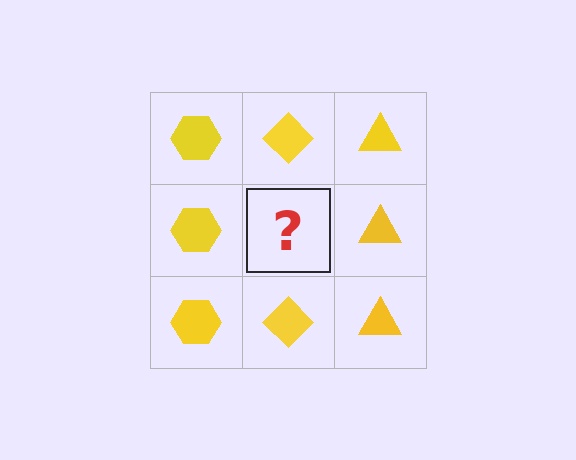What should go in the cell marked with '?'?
The missing cell should contain a yellow diamond.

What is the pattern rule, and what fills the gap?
The rule is that each column has a consistent shape. The gap should be filled with a yellow diamond.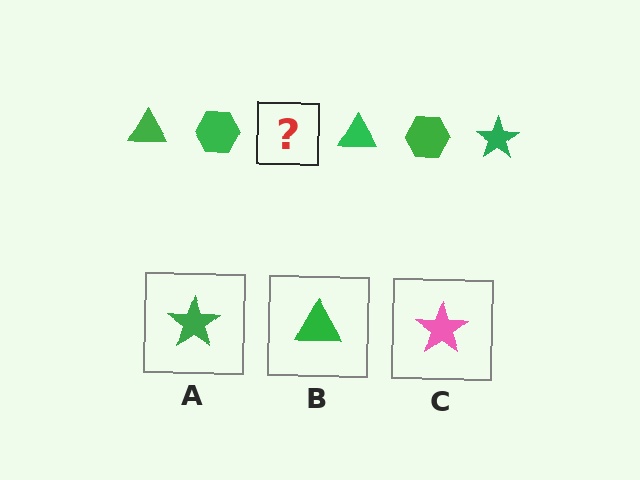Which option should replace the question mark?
Option A.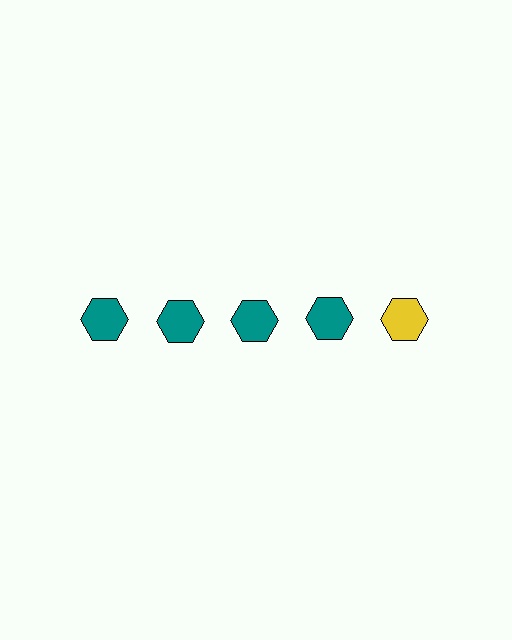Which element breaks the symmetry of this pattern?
The yellow hexagon in the top row, rightmost column breaks the symmetry. All other shapes are teal hexagons.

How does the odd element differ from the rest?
It has a different color: yellow instead of teal.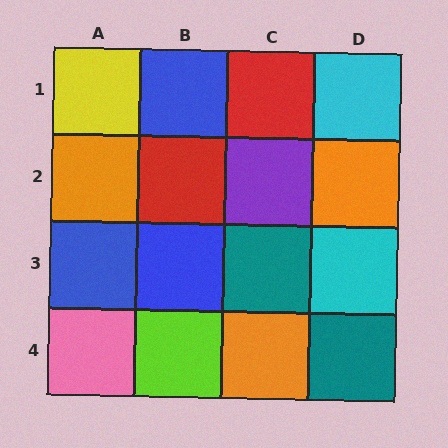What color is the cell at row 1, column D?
Cyan.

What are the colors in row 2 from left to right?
Orange, red, purple, orange.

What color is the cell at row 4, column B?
Lime.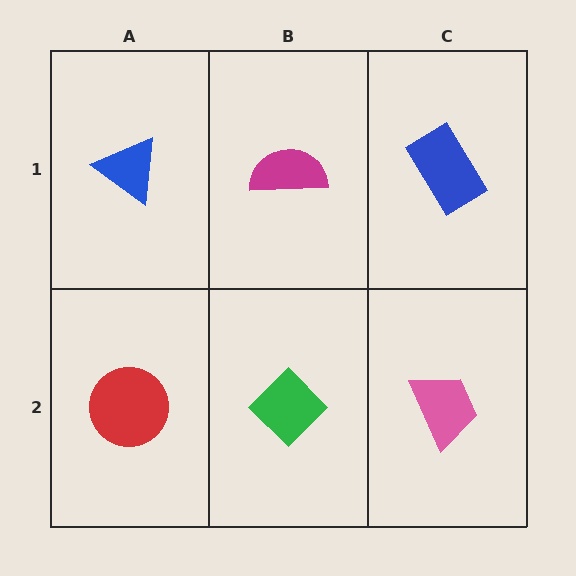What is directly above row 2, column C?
A blue rectangle.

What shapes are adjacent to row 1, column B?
A green diamond (row 2, column B), a blue triangle (row 1, column A), a blue rectangle (row 1, column C).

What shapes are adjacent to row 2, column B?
A magenta semicircle (row 1, column B), a red circle (row 2, column A), a pink trapezoid (row 2, column C).